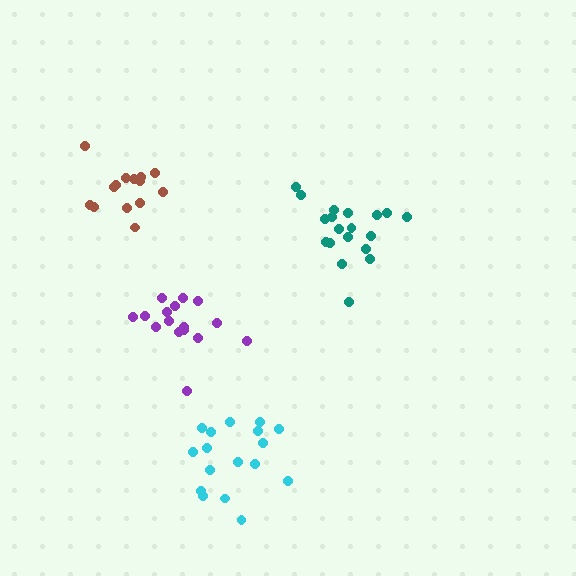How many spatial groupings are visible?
There are 4 spatial groupings.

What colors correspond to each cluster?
The clusters are colored: teal, purple, cyan, brown.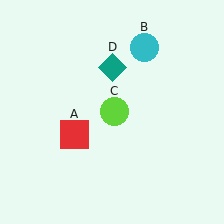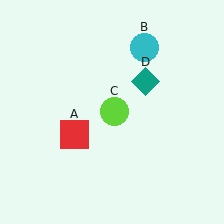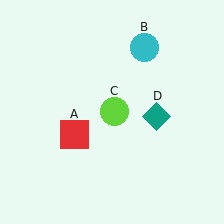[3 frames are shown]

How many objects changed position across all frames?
1 object changed position: teal diamond (object D).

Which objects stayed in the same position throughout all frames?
Red square (object A) and cyan circle (object B) and lime circle (object C) remained stationary.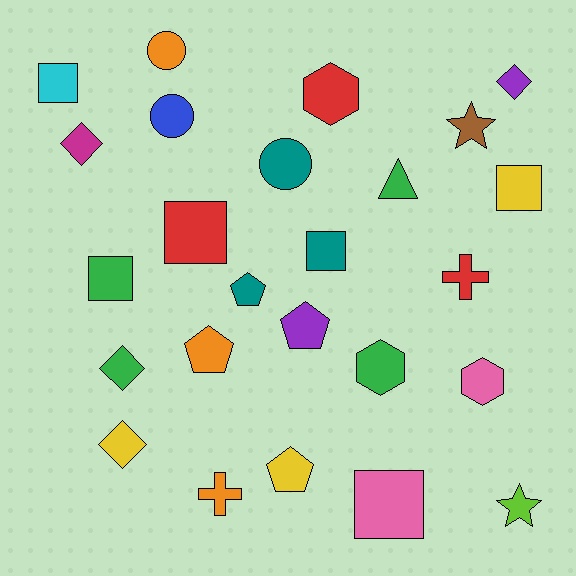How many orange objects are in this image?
There are 3 orange objects.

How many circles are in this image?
There are 3 circles.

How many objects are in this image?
There are 25 objects.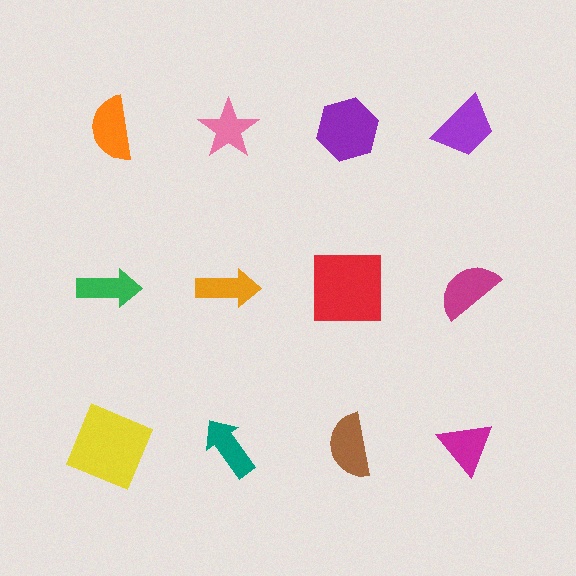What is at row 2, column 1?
A green arrow.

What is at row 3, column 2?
A teal arrow.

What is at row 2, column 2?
An orange arrow.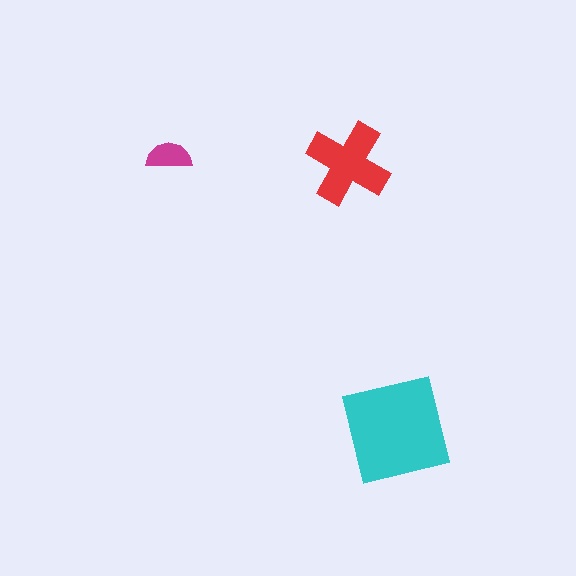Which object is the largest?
The cyan square.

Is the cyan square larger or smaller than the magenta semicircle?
Larger.